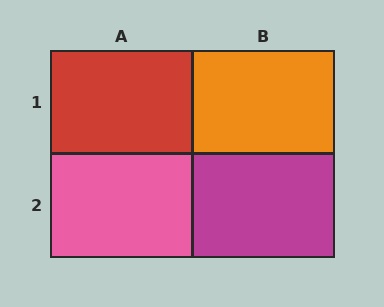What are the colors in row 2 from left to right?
Pink, magenta.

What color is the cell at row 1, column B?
Orange.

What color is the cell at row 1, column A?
Red.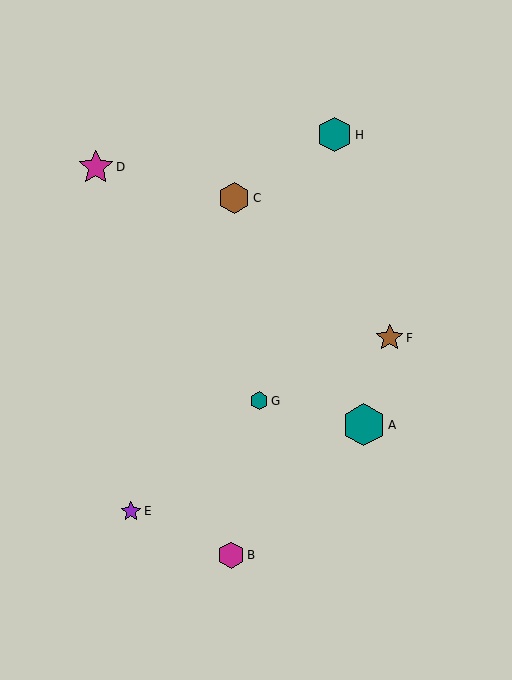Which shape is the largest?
The teal hexagon (labeled A) is the largest.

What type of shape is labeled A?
Shape A is a teal hexagon.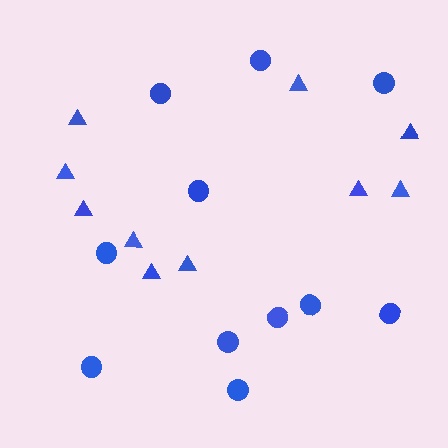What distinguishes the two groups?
There are 2 groups: one group of circles (11) and one group of triangles (10).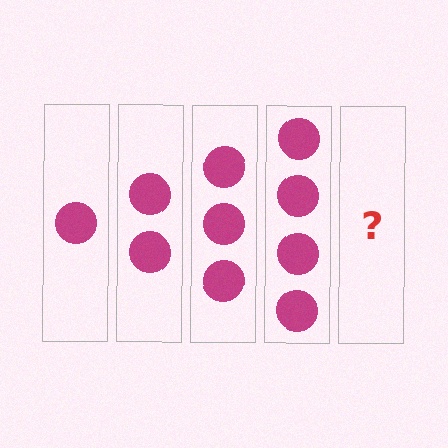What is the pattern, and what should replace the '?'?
The pattern is that each step adds one more circle. The '?' should be 5 circles.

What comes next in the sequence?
The next element should be 5 circles.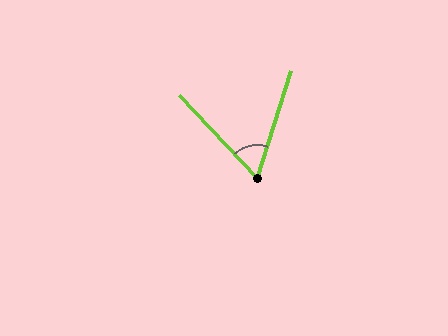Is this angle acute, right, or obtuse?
It is acute.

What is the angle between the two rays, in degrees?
Approximately 61 degrees.